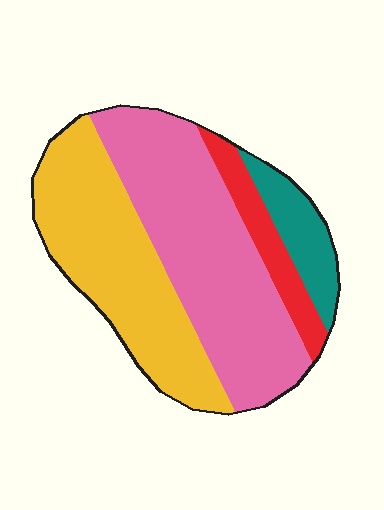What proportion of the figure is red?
Red covers about 10% of the figure.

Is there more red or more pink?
Pink.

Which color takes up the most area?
Pink, at roughly 45%.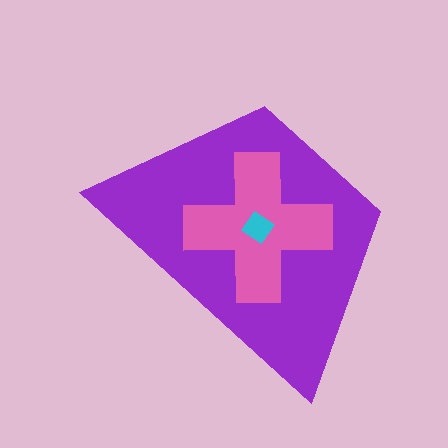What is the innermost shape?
The cyan diamond.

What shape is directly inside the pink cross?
The cyan diamond.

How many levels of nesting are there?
3.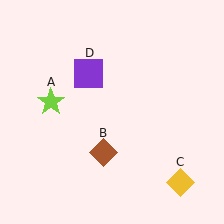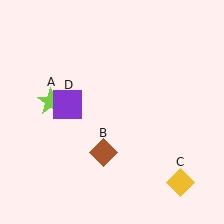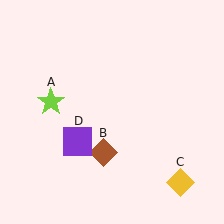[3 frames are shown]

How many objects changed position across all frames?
1 object changed position: purple square (object D).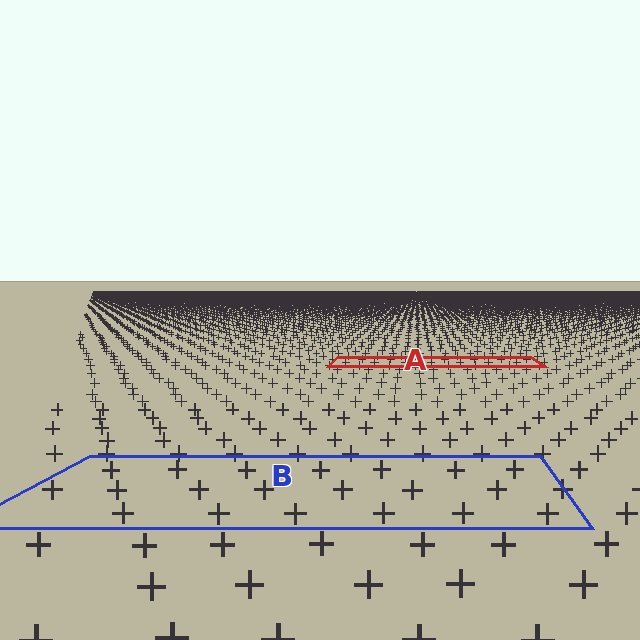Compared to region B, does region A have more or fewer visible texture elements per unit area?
Region A has more texture elements per unit area — they are packed more densely because it is farther away.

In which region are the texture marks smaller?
The texture marks are smaller in region A, because it is farther away.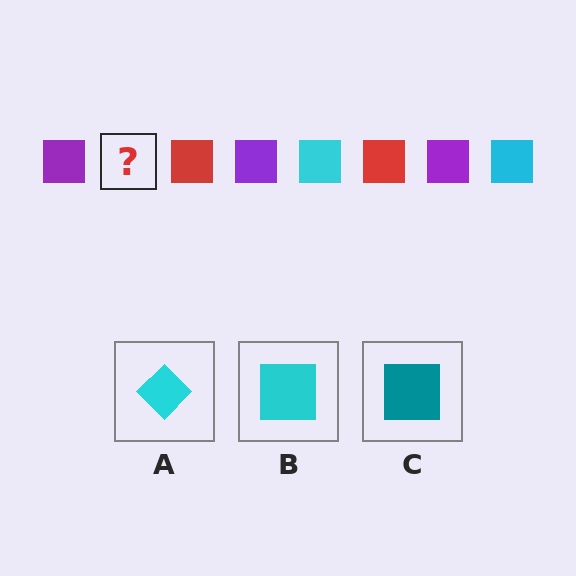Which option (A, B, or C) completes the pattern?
B.